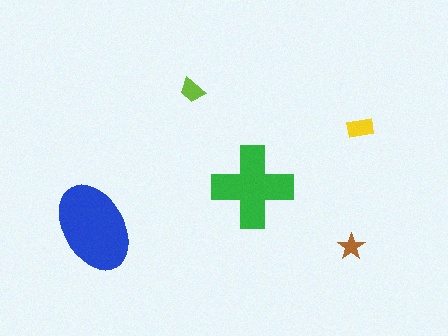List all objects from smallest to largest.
The brown star, the lime trapezoid, the yellow rectangle, the green cross, the blue ellipse.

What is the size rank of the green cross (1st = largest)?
2nd.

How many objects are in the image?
There are 5 objects in the image.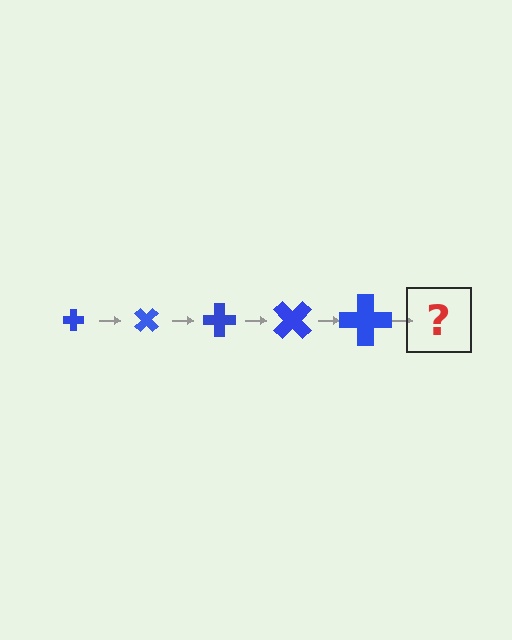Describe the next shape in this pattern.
It should be a cross, larger than the previous one and rotated 225 degrees from the start.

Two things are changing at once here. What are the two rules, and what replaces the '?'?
The two rules are that the cross grows larger each step and it rotates 45 degrees each step. The '?' should be a cross, larger than the previous one and rotated 225 degrees from the start.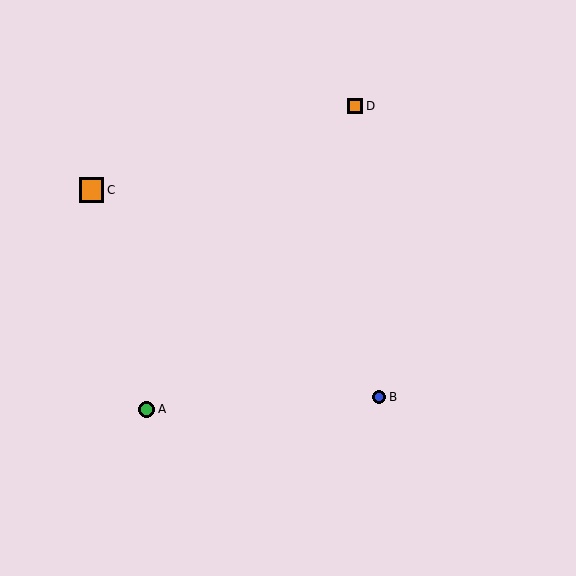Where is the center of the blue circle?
The center of the blue circle is at (379, 397).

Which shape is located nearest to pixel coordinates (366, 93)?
The orange square (labeled D) at (355, 106) is nearest to that location.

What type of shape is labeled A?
Shape A is a green circle.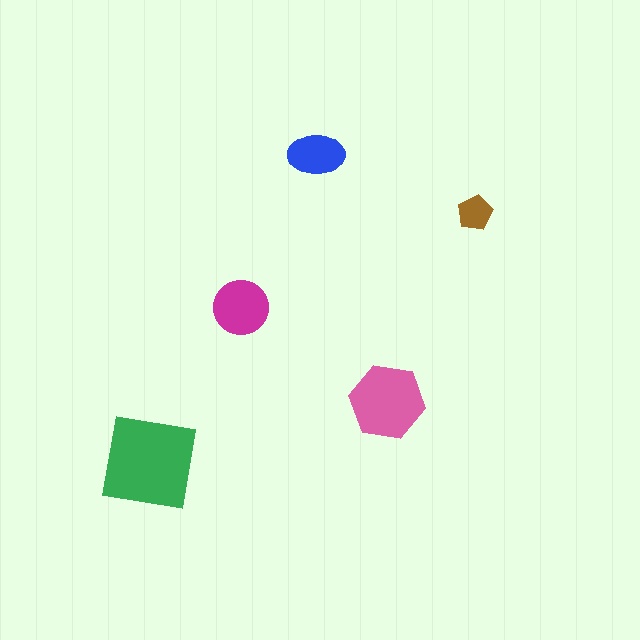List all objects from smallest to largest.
The brown pentagon, the blue ellipse, the magenta circle, the pink hexagon, the green square.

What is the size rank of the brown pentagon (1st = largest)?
5th.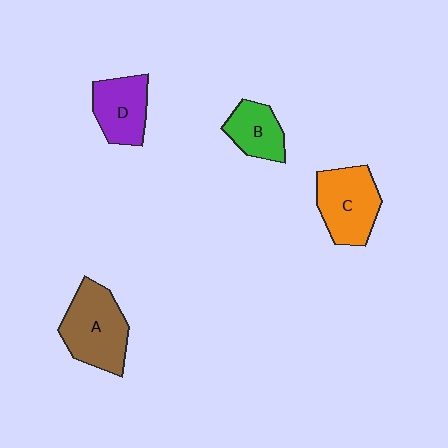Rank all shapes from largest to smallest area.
From largest to smallest: A (brown), C (orange), D (purple), B (green).